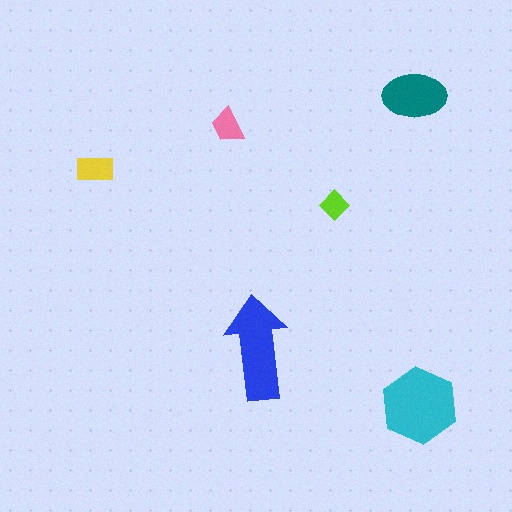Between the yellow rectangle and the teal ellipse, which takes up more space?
The teal ellipse.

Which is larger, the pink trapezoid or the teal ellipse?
The teal ellipse.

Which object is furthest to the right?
The cyan hexagon is rightmost.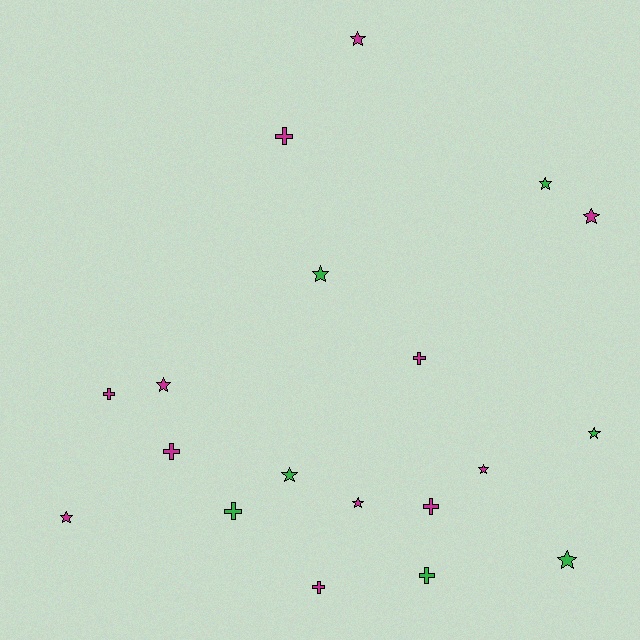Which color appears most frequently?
Magenta, with 12 objects.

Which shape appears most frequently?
Star, with 11 objects.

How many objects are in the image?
There are 19 objects.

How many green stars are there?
There are 5 green stars.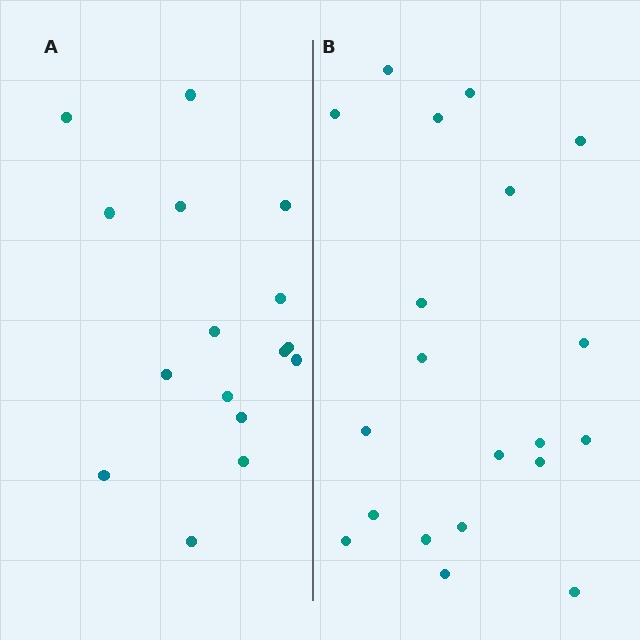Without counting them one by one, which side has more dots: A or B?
Region B (the right region) has more dots.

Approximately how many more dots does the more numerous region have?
Region B has about 4 more dots than region A.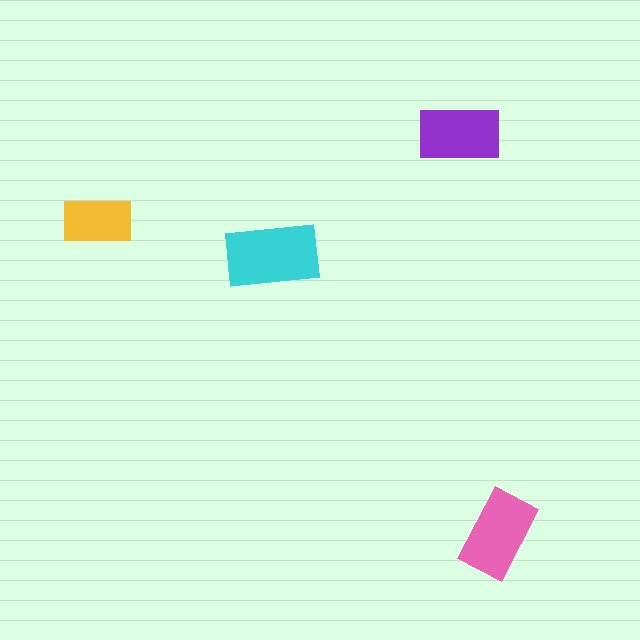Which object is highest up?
The purple rectangle is topmost.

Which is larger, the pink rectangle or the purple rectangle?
The pink one.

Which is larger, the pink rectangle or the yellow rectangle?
The pink one.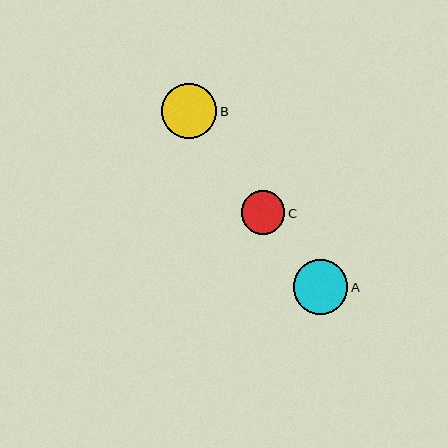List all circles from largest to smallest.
From largest to smallest: B, A, C.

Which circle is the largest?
Circle B is the largest with a size of approximately 55 pixels.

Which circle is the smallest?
Circle C is the smallest with a size of approximately 43 pixels.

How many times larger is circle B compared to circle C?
Circle B is approximately 1.3 times the size of circle C.